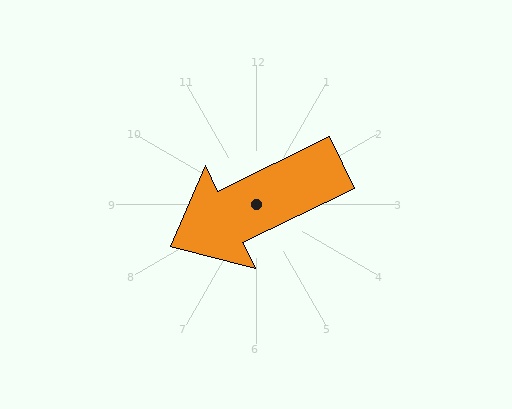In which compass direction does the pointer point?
Southwest.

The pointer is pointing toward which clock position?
Roughly 8 o'clock.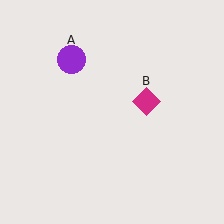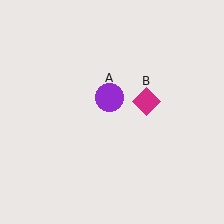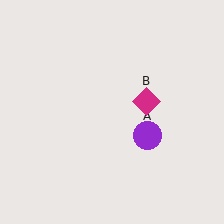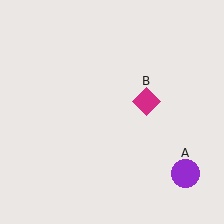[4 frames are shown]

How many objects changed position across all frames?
1 object changed position: purple circle (object A).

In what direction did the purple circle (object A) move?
The purple circle (object A) moved down and to the right.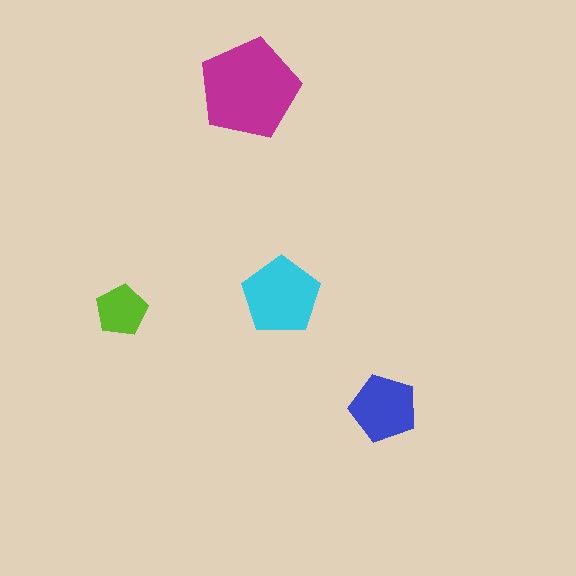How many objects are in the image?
There are 4 objects in the image.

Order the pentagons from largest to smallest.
the magenta one, the cyan one, the blue one, the lime one.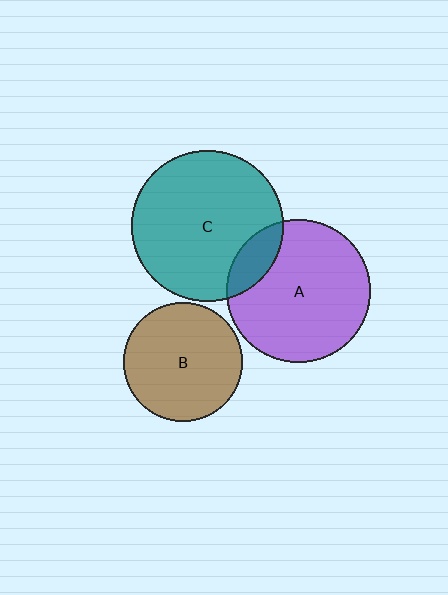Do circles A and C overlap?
Yes.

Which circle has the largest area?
Circle C (teal).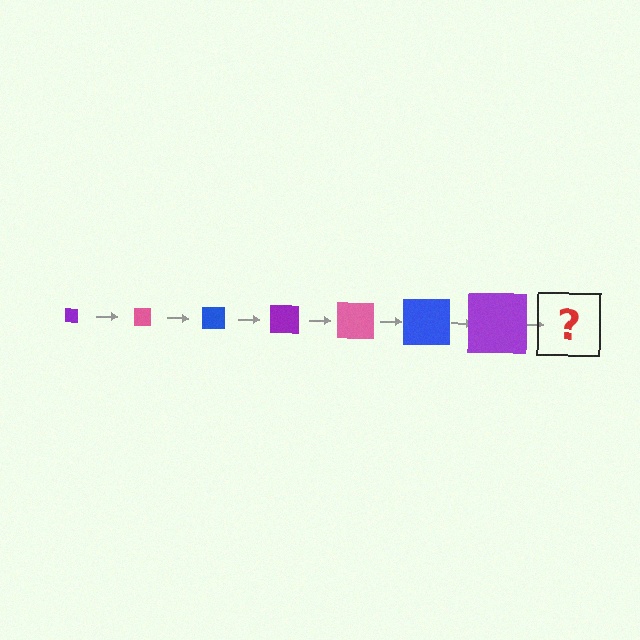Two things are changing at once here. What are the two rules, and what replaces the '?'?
The two rules are that the square grows larger each step and the color cycles through purple, pink, and blue. The '?' should be a pink square, larger than the previous one.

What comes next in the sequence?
The next element should be a pink square, larger than the previous one.